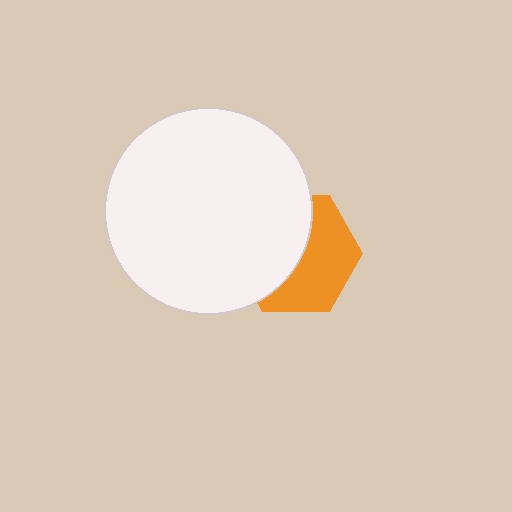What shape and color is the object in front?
The object in front is a white circle.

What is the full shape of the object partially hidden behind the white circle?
The partially hidden object is an orange hexagon.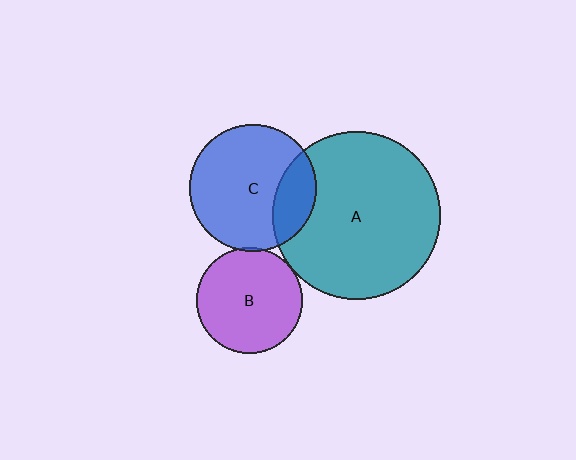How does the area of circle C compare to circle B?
Approximately 1.4 times.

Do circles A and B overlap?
Yes.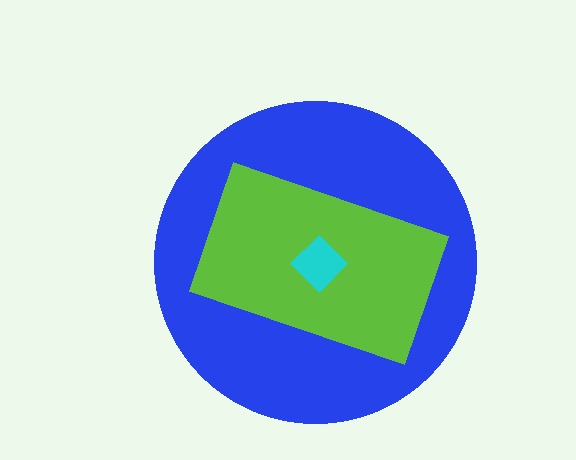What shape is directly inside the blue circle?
The lime rectangle.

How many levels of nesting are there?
3.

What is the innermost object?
The cyan diamond.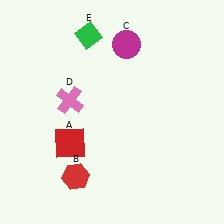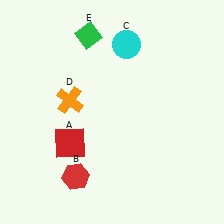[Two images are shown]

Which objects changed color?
C changed from magenta to cyan. D changed from pink to orange.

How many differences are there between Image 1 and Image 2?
There are 2 differences between the two images.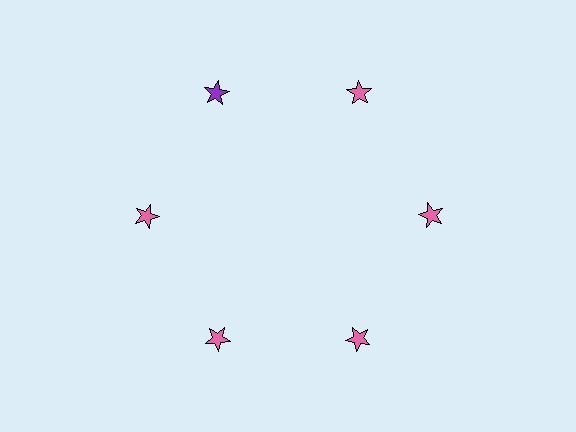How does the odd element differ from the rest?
It has a different color: purple instead of pink.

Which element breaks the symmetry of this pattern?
The purple star at roughly the 11 o'clock position breaks the symmetry. All other shapes are pink stars.